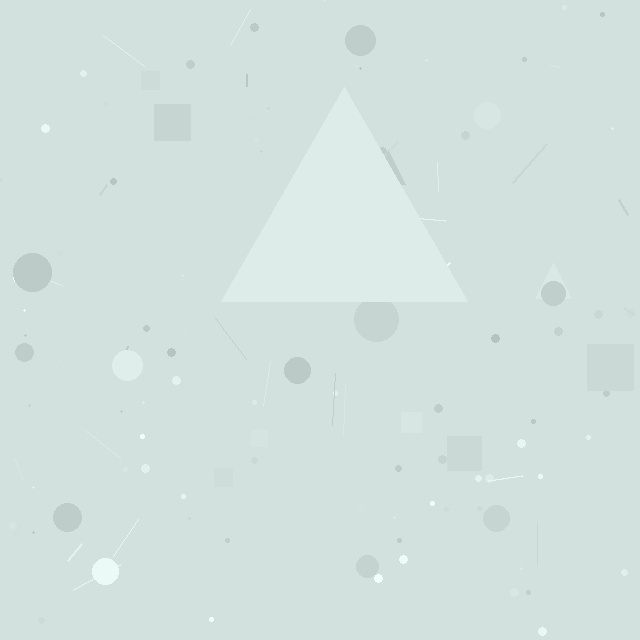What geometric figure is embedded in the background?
A triangle is embedded in the background.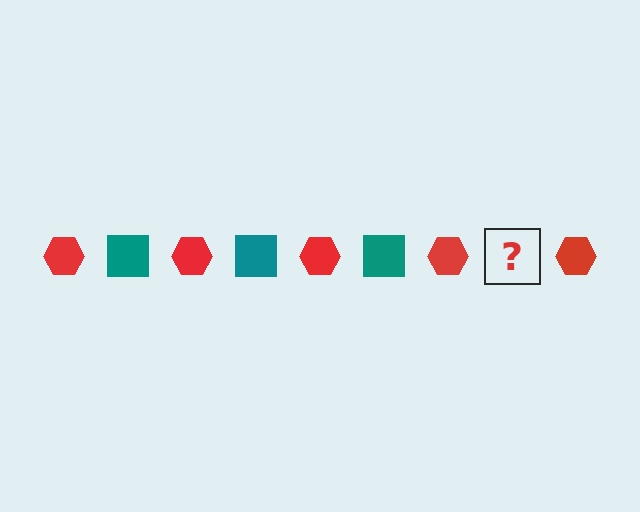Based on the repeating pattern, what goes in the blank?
The blank should be a teal square.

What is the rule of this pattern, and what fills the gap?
The rule is that the pattern alternates between red hexagon and teal square. The gap should be filled with a teal square.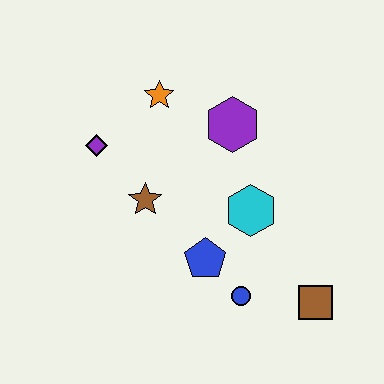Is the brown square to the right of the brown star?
Yes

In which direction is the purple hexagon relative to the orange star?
The purple hexagon is to the right of the orange star.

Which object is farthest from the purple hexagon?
The brown square is farthest from the purple hexagon.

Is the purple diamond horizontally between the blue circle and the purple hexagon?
No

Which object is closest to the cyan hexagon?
The blue pentagon is closest to the cyan hexagon.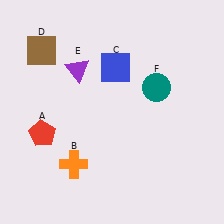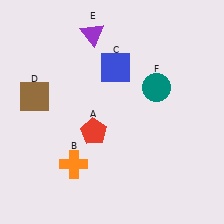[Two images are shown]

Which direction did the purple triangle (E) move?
The purple triangle (E) moved up.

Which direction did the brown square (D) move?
The brown square (D) moved down.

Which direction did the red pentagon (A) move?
The red pentagon (A) moved right.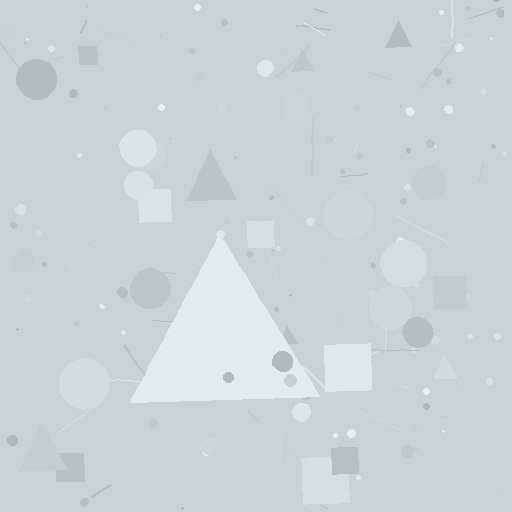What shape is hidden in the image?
A triangle is hidden in the image.